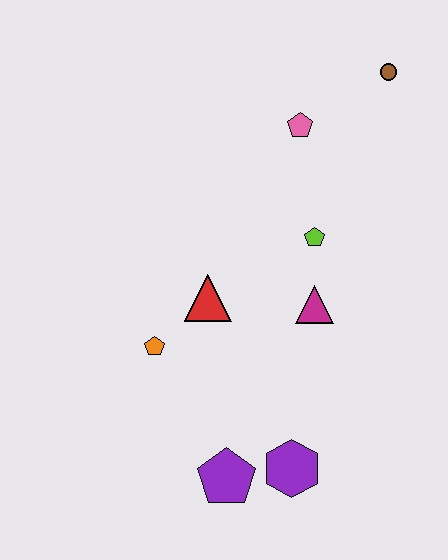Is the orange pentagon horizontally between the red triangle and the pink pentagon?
No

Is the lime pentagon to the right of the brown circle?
No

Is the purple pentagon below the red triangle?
Yes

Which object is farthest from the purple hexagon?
The brown circle is farthest from the purple hexagon.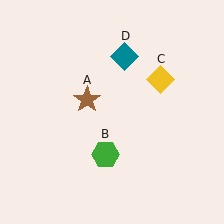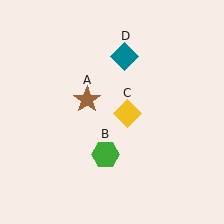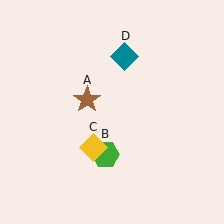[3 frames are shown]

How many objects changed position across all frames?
1 object changed position: yellow diamond (object C).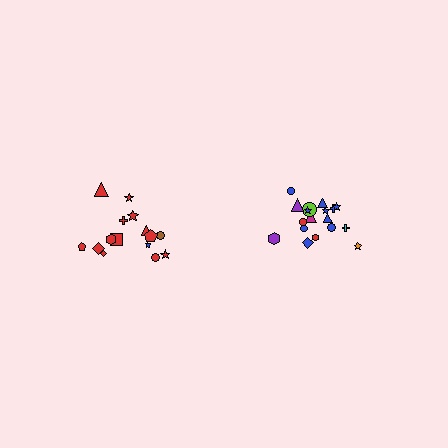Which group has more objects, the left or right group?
The right group.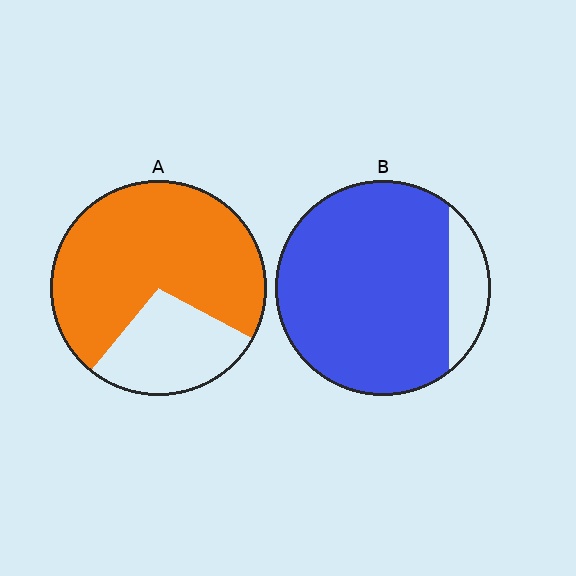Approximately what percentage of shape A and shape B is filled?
A is approximately 70% and B is approximately 85%.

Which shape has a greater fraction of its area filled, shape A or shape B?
Shape B.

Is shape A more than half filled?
Yes.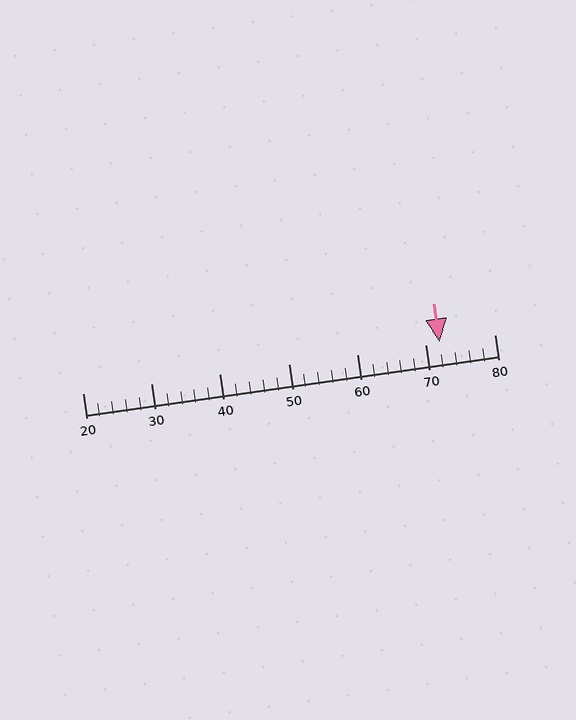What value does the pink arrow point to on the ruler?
The pink arrow points to approximately 72.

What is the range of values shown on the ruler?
The ruler shows values from 20 to 80.